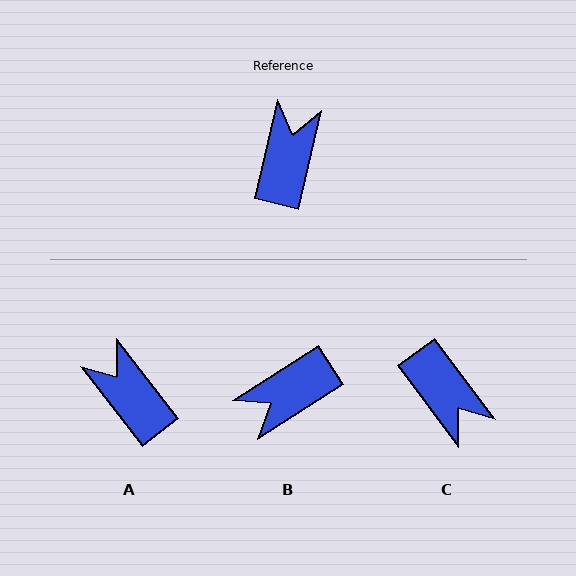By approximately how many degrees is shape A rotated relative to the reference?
Approximately 51 degrees counter-clockwise.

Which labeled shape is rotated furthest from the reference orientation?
B, about 136 degrees away.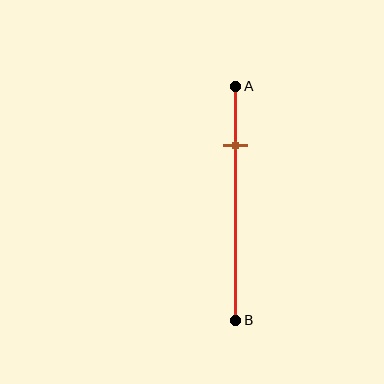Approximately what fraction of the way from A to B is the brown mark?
The brown mark is approximately 25% of the way from A to B.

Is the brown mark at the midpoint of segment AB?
No, the mark is at about 25% from A, not at the 50% midpoint.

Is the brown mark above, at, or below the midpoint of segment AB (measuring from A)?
The brown mark is above the midpoint of segment AB.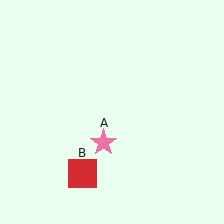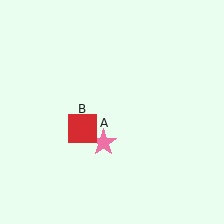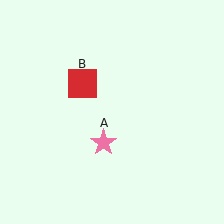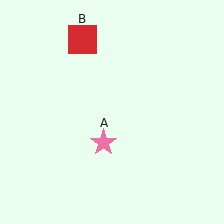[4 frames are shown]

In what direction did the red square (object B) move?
The red square (object B) moved up.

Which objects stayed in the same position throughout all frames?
Pink star (object A) remained stationary.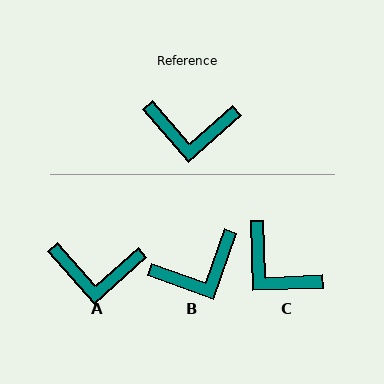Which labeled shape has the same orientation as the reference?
A.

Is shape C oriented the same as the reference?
No, it is off by about 39 degrees.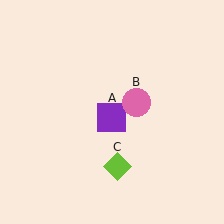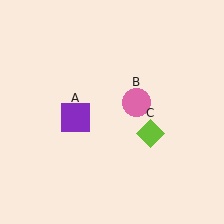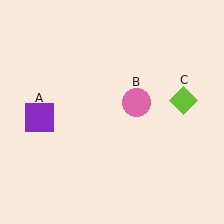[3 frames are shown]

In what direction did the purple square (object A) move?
The purple square (object A) moved left.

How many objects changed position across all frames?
2 objects changed position: purple square (object A), lime diamond (object C).